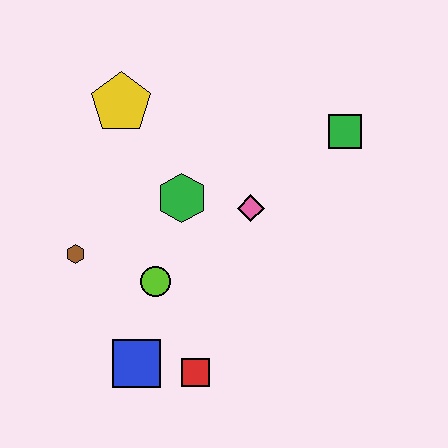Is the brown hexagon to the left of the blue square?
Yes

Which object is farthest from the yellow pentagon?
The red square is farthest from the yellow pentagon.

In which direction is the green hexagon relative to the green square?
The green hexagon is to the left of the green square.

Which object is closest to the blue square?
The red square is closest to the blue square.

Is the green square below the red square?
No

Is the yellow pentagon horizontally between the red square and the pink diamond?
No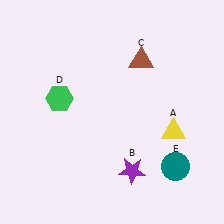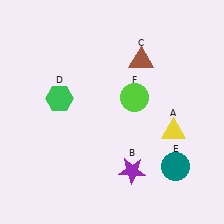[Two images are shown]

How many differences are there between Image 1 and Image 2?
There is 1 difference between the two images.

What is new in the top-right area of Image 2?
A lime circle (F) was added in the top-right area of Image 2.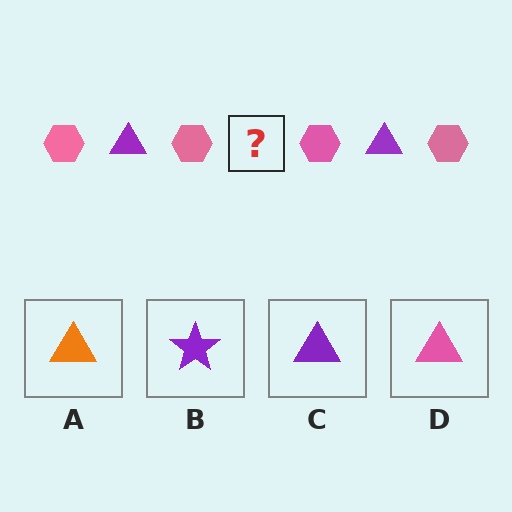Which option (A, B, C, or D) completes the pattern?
C.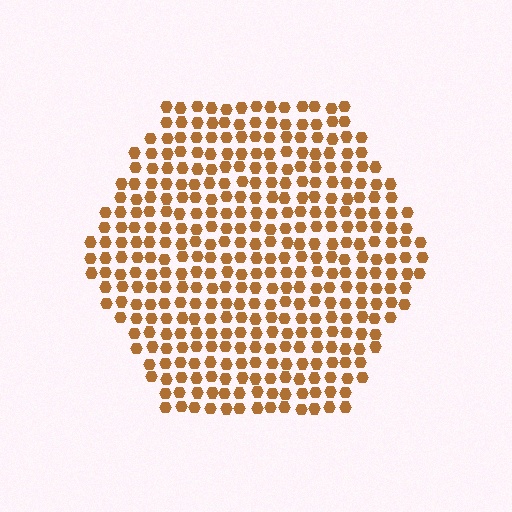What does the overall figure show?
The overall figure shows a hexagon.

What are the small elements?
The small elements are hexagons.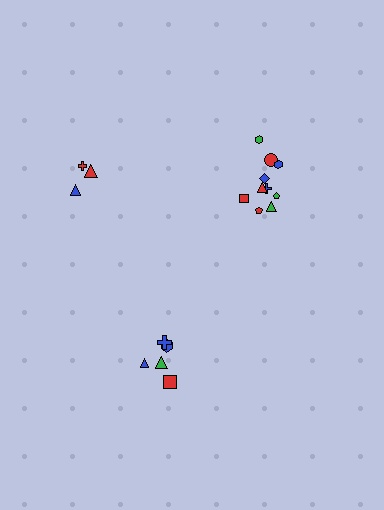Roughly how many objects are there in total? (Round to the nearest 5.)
Roughly 20 objects in total.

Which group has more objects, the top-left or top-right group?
The top-right group.